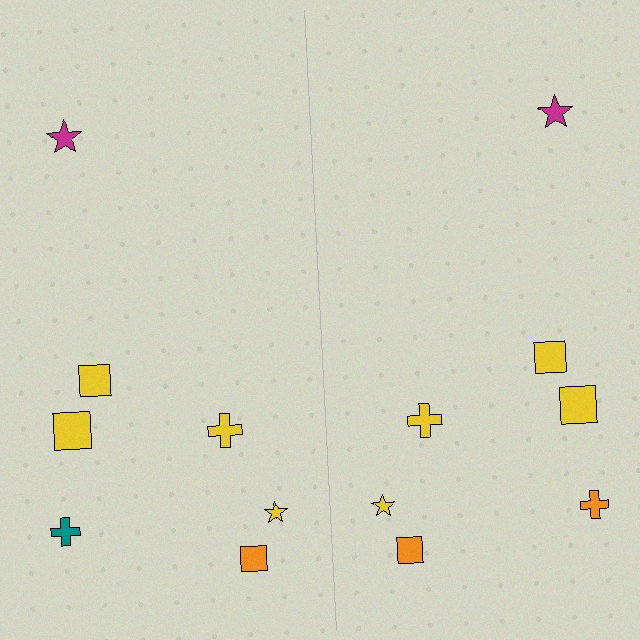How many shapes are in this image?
There are 14 shapes in this image.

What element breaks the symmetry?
The orange cross on the right side breaks the symmetry — its mirror counterpart is teal.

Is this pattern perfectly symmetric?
No, the pattern is not perfectly symmetric. The orange cross on the right side breaks the symmetry — its mirror counterpart is teal.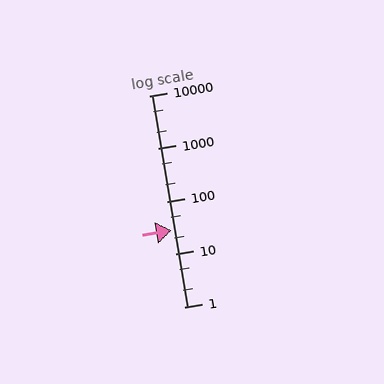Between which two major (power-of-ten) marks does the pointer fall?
The pointer is between 10 and 100.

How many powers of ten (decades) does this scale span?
The scale spans 4 decades, from 1 to 10000.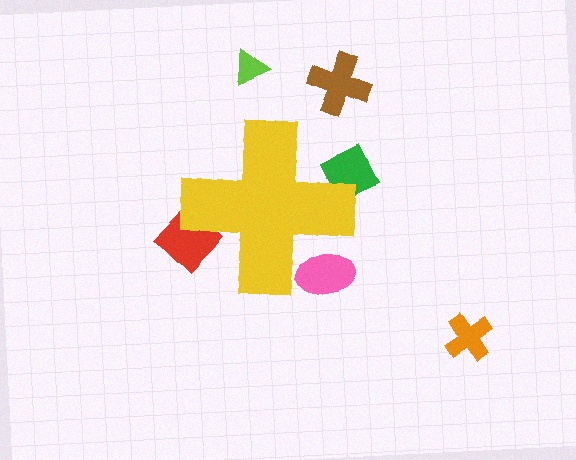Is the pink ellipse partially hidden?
Yes, the pink ellipse is partially hidden behind the yellow cross.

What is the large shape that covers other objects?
A yellow cross.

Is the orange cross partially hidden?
No, the orange cross is fully visible.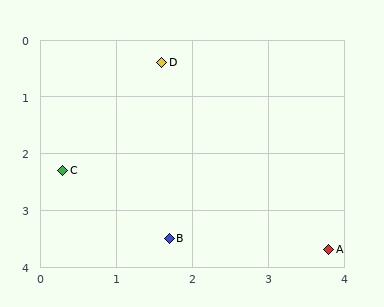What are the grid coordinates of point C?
Point C is at approximately (0.3, 2.3).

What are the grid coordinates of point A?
Point A is at approximately (3.8, 3.7).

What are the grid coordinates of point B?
Point B is at approximately (1.7, 3.5).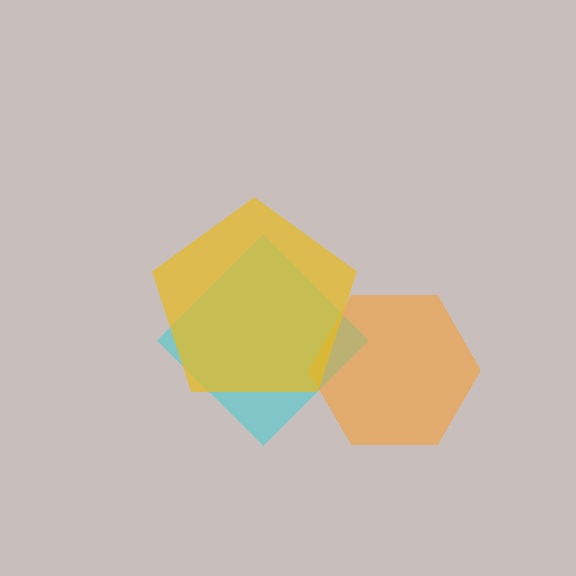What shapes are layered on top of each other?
The layered shapes are: a cyan diamond, an orange hexagon, a yellow pentagon.